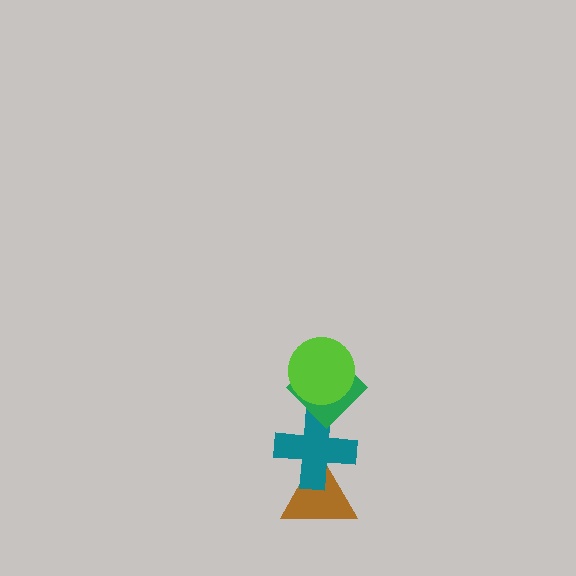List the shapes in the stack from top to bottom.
From top to bottom: the lime circle, the green diamond, the teal cross, the brown triangle.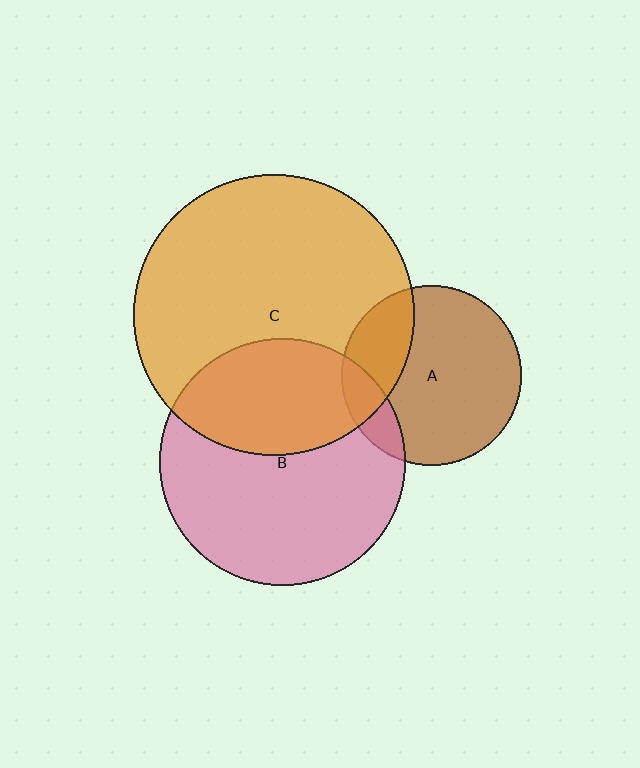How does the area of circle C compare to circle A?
Approximately 2.4 times.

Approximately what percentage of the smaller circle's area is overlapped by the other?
Approximately 15%.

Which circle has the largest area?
Circle C (orange).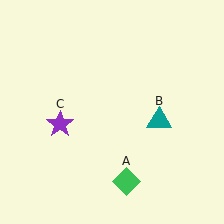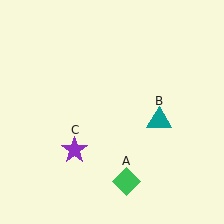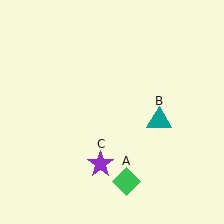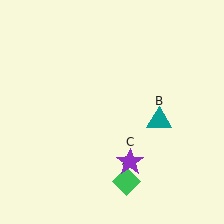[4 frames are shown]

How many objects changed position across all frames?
1 object changed position: purple star (object C).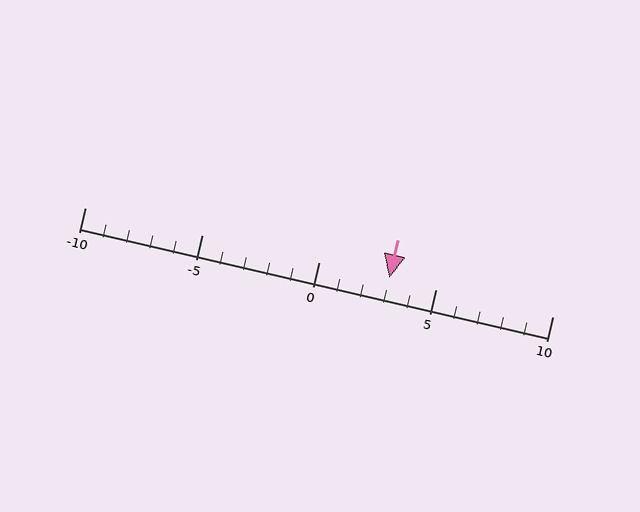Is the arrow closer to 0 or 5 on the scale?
The arrow is closer to 5.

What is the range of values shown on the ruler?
The ruler shows values from -10 to 10.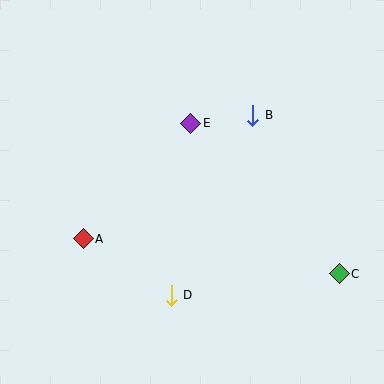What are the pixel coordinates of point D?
Point D is at (171, 295).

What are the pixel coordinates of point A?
Point A is at (83, 239).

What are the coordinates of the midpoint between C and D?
The midpoint between C and D is at (255, 284).